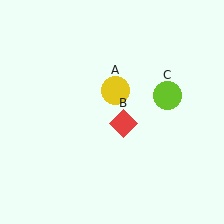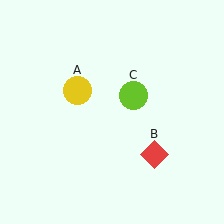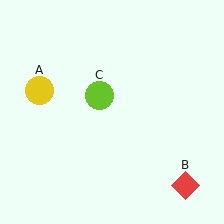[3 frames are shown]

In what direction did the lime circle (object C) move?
The lime circle (object C) moved left.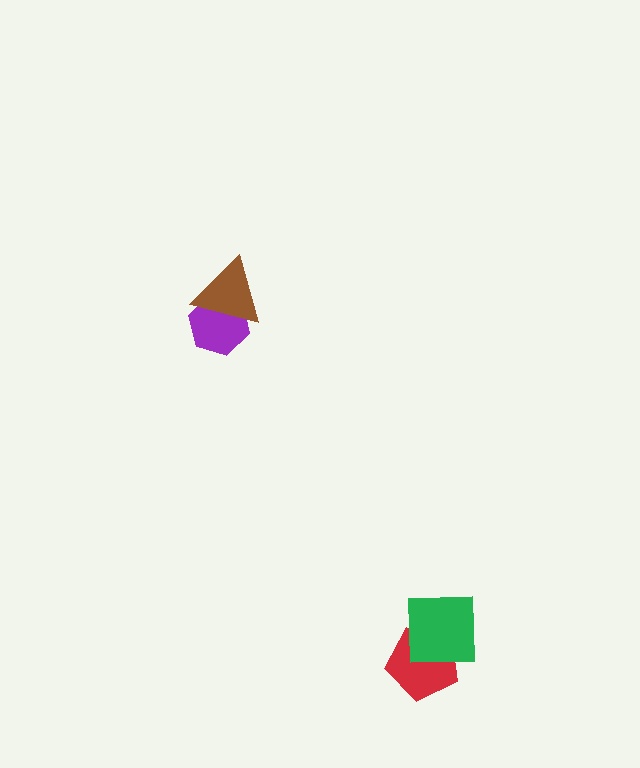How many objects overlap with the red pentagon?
1 object overlaps with the red pentagon.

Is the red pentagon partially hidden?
Yes, it is partially covered by another shape.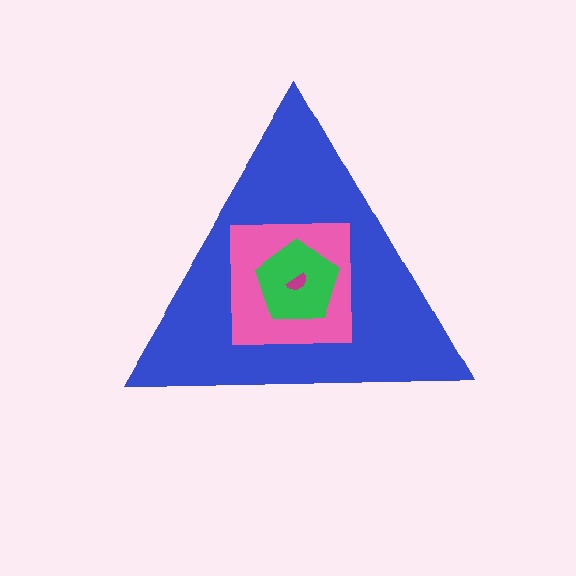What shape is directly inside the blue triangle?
The pink square.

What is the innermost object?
The magenta semicircle.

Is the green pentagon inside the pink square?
Yes.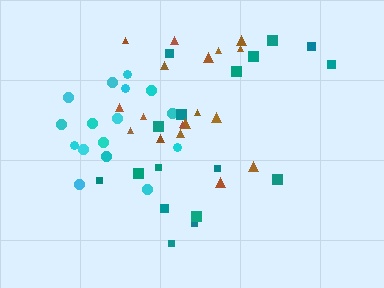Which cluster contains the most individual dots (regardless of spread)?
Brown (18).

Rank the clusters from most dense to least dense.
cyan, brown, teal.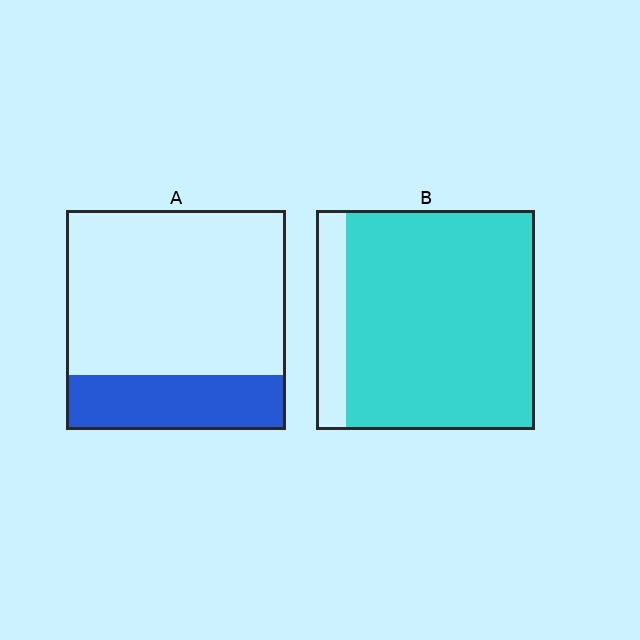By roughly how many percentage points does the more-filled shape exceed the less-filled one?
By roughly 60 percentage points (B over A).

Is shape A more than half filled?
No.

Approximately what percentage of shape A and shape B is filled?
A is approximately 25% and B is approximately 85%.